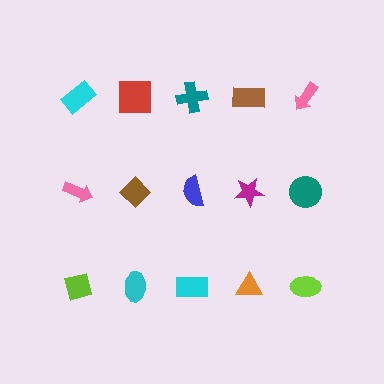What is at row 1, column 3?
A teal cross.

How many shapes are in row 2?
5 shapes.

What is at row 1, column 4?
A brown rectangle.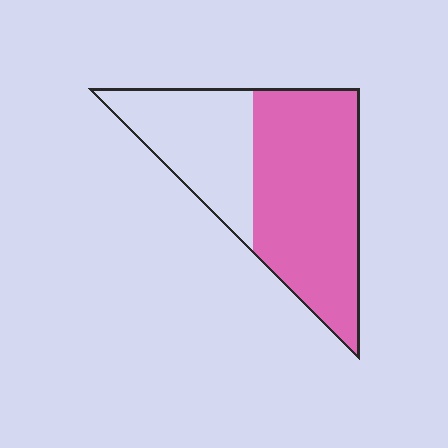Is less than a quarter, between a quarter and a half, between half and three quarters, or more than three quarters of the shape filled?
Between half and three quarters.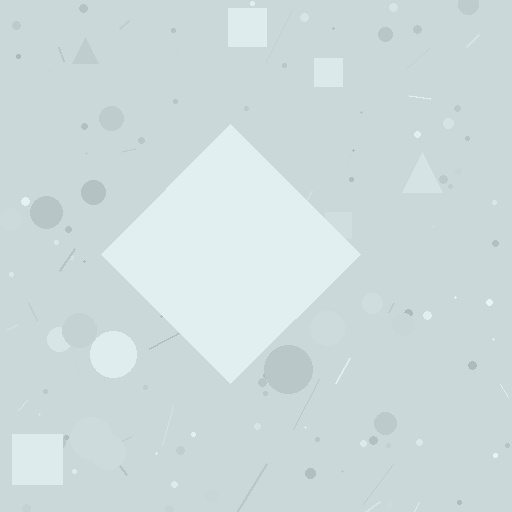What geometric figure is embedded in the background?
A diamond is embedded in the background.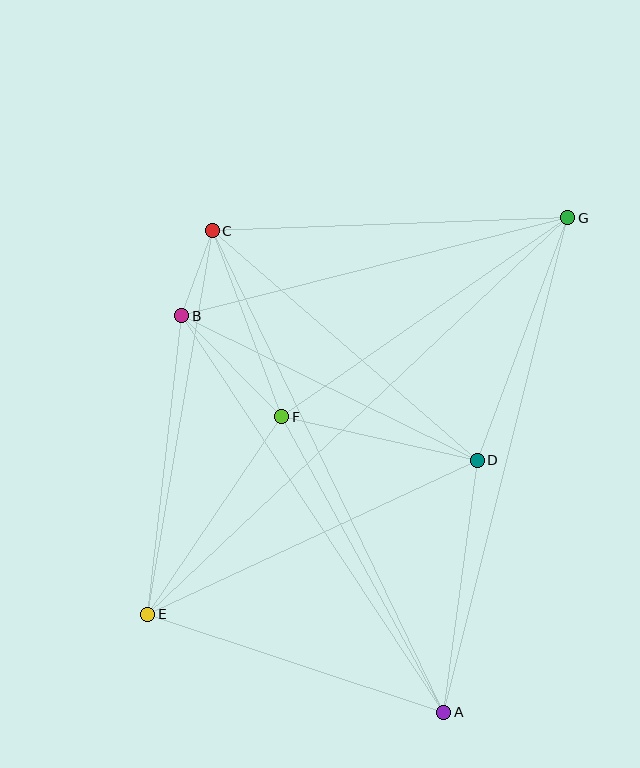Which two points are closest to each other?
Points B and C are closest to each other.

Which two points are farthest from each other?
Points E and G are farthest from each other.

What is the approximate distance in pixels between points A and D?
The distance between A and D is approximately 254 pixels.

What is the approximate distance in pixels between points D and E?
The distance between D and E is approximately 364 pixels.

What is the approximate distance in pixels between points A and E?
The distance between A and E is approximately 312 pixels.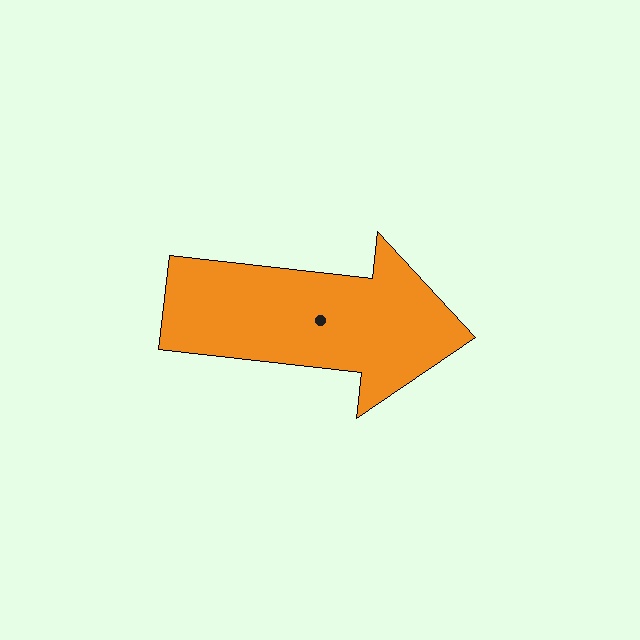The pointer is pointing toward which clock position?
Roughly 3 o'clock.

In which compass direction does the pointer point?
East.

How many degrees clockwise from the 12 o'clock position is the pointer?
Approximately 96 degrees.